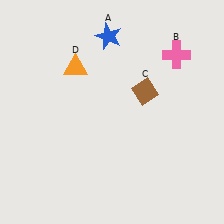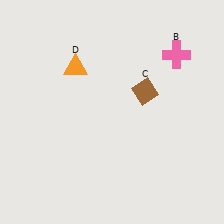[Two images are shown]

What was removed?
The blue star (A) was removed in Image 2.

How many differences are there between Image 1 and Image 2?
There is 1 difference between the two images.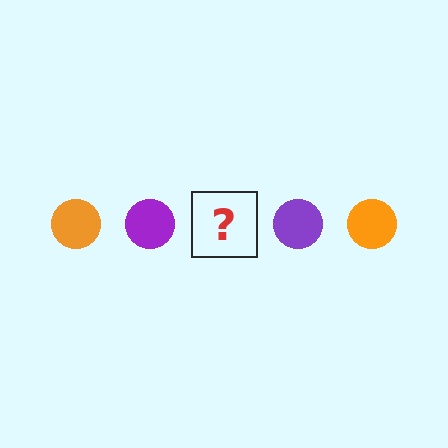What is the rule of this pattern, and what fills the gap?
The rule is that the pattern cycles through orange, purple circles. The gap should be filled with an orange circle.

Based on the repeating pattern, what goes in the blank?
The blank should be an orange circle.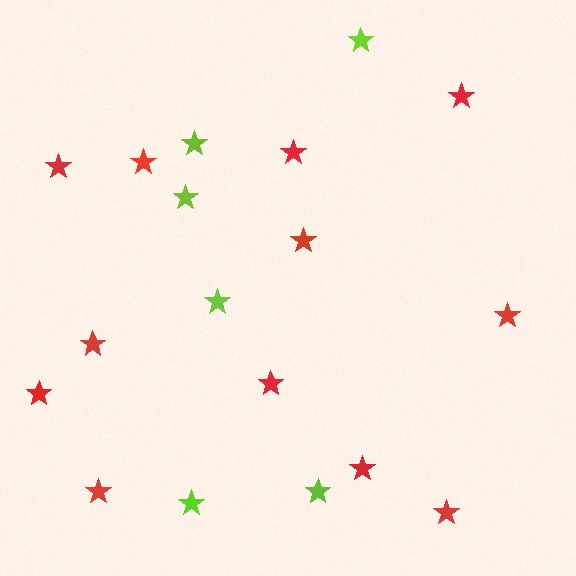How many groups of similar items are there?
There are 2 groups: one group of red stars (12) and one group of lime stars (6).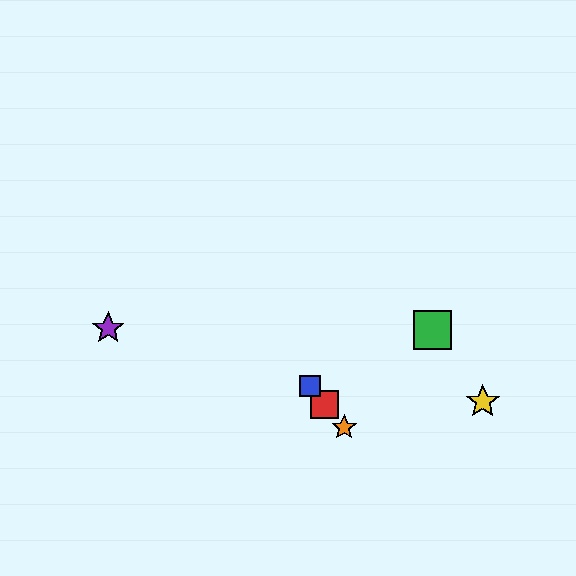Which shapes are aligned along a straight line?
The red square, the blue square, the orange star are aligned along a straight line.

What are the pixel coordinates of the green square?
The green square is at (433, 330).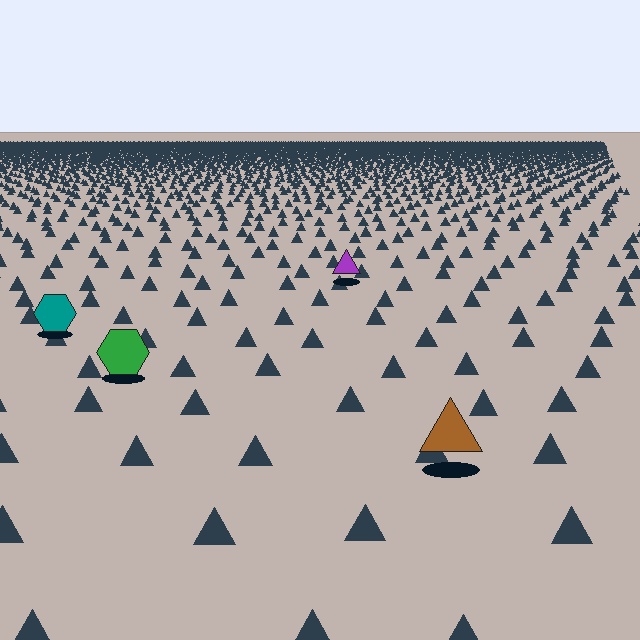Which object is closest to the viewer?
The brown triangle is closest. The texture marks near it are larger and more spread out.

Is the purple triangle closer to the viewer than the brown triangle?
No. The brown triangle is closer — you can tell from the texture gradient: the ground texture is coarser near it.